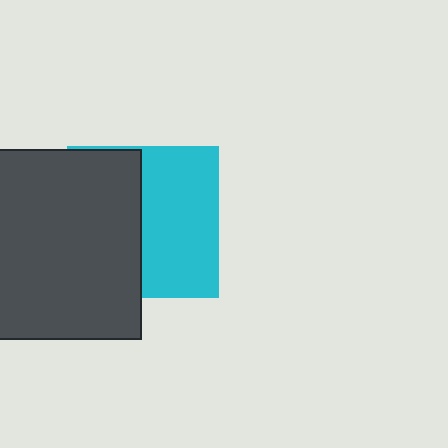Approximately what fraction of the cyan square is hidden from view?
Roughly 47% of the cyan square is hidden behind the dark gray rectangle.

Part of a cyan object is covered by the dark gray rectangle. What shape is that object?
It is a square.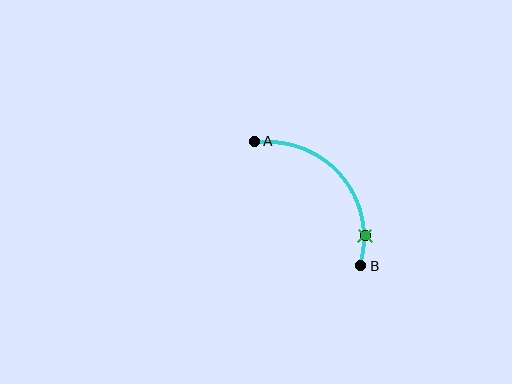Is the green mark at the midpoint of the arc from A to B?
No. The green mark lies on the arc but is closer to endpoint B. The arc midpoint would be at the point on the curve equidistant along the arc from both A and B.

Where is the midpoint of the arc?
The arc midpoint is the point on the curve farthest from the straight line joining A and B. It sits above and to the right of that line.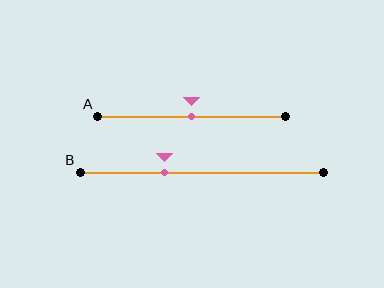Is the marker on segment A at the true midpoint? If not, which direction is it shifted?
Yes, the marker on segment A is at the true midpoint.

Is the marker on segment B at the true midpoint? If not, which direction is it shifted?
No, the marker on segment B is shifted to the left by about 15% of the segment length.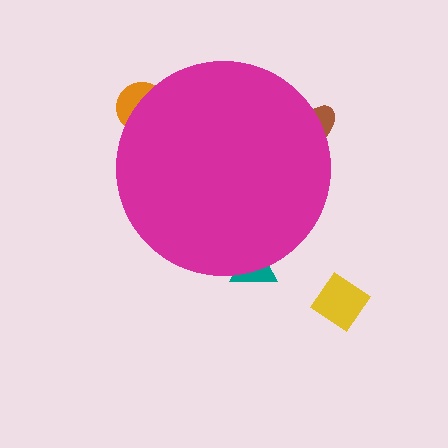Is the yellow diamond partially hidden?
No, the yellow diamond is fully visible.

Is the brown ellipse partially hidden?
Yes, the brown ellipse is partially hidden behind the magenta circle.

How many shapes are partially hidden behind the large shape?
3 shapes are partially hidden.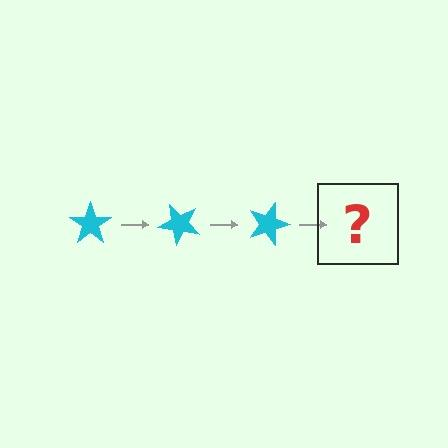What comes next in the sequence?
The next element should be a cyan star rotated 135 degrees.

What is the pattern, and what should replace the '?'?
The pattern is that the star rotates 45 degrees each step. The '?' should be a cyan star rotated 135 degrees.